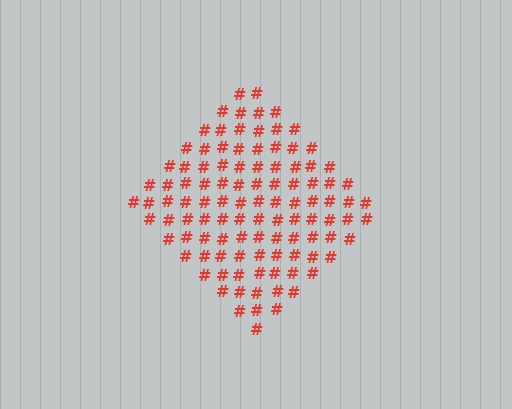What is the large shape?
The large shape is a diamond.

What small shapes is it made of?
It is made of small hash symbols.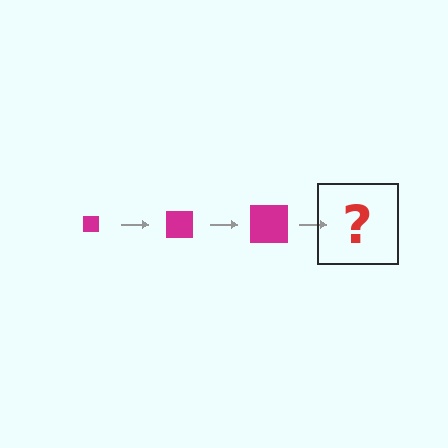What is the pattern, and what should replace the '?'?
The pattern is that the square gets progressively larger each step. The '?' should be a magenta square, larger than the previous one.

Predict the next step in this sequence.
The next step is a magenta square, larger than the previous one.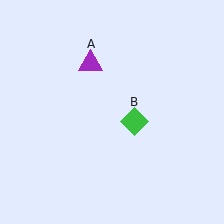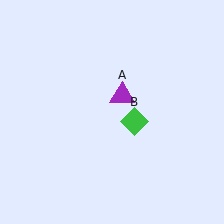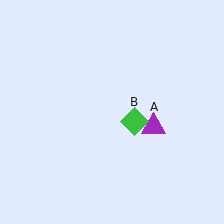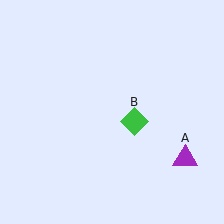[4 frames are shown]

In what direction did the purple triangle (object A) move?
The purple triangle (object A) moved down and to the right.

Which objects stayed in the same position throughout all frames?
Green diamond (object B) remained stationary.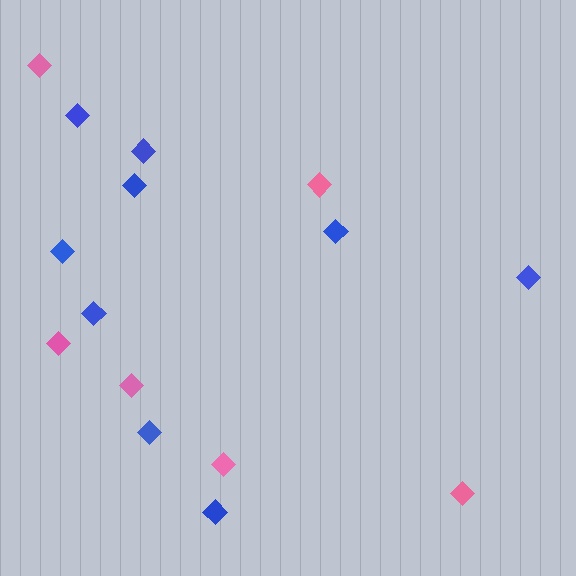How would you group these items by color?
There are 2 groups: one group of pink diamonds (6) and one group of blue diamonds (9).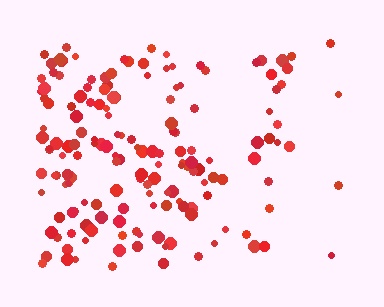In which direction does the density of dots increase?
From right to left, with the left side densest.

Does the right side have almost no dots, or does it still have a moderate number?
Still a moderate number, just noticeably fewer than the left.